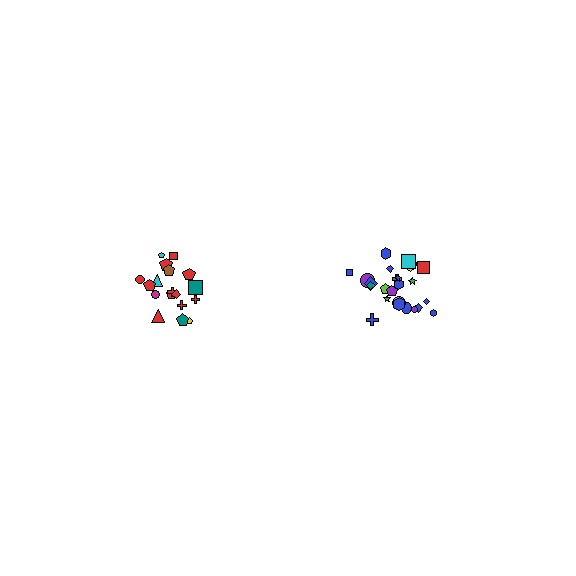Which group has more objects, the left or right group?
The right group.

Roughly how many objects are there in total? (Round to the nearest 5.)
Roughly 45 objects in total.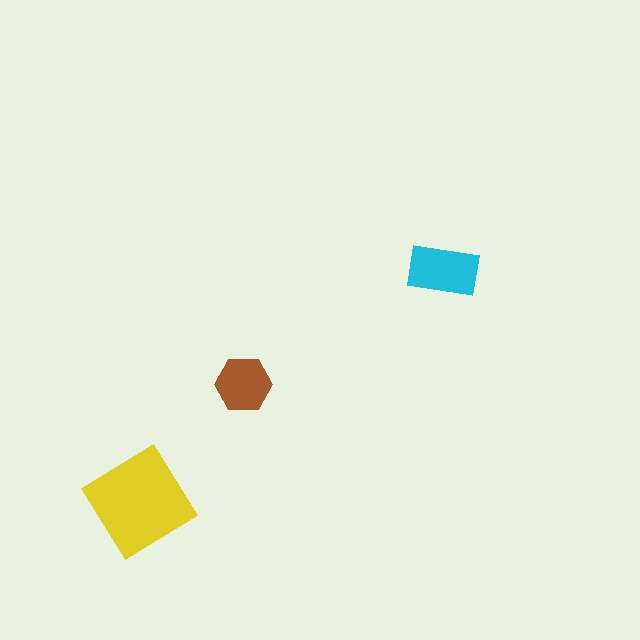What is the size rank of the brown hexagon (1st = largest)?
3rd.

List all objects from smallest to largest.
The brown hexagon, the cyan rectangle, the yellow diamond.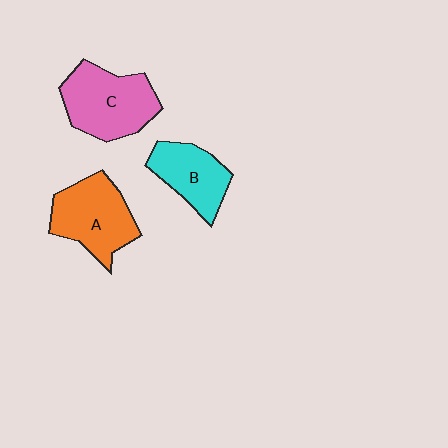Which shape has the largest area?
Shape C (pink).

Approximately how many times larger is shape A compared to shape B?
Approximately 1.3 times.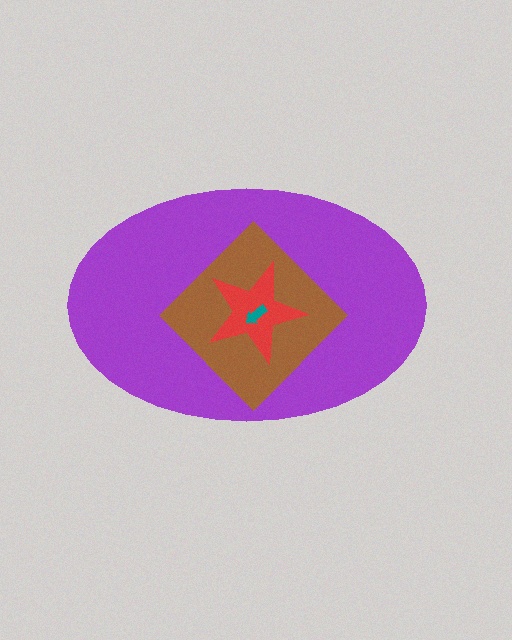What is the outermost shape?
The purple ellipse.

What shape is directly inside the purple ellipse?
The brown diamond.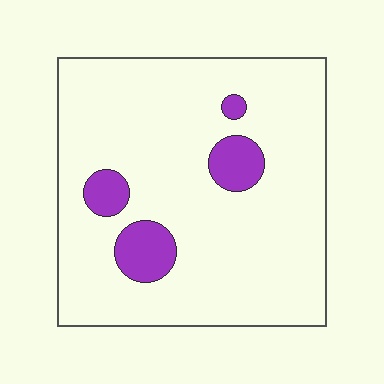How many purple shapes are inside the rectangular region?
4.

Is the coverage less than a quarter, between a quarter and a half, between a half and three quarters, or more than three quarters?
Less than a quarter.